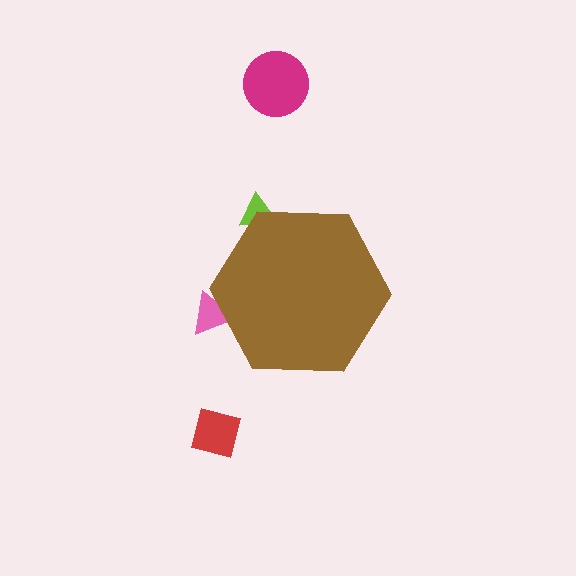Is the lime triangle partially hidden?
Yes, the lime triangle is partially hidden behind the brown hexagon.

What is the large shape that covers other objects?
A brown hexagon.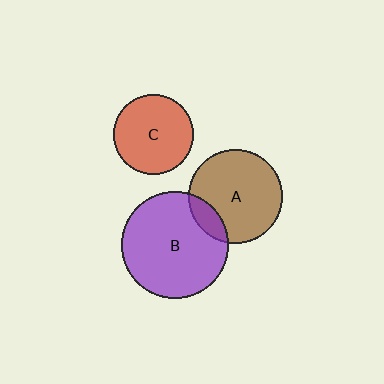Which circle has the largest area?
Circle B (purple).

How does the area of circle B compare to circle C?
Approximately 1.8 times.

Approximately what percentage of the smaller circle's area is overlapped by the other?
Approximately 15%.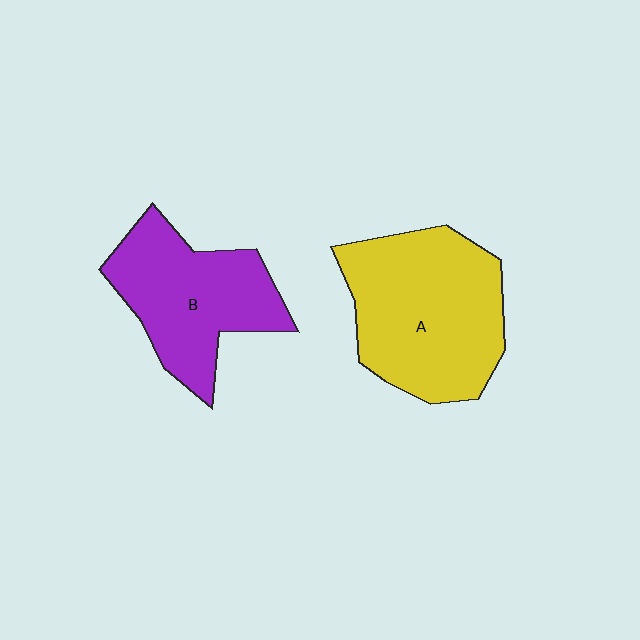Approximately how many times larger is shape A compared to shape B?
Approximately 1.3 times.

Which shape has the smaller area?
Shape B (purple).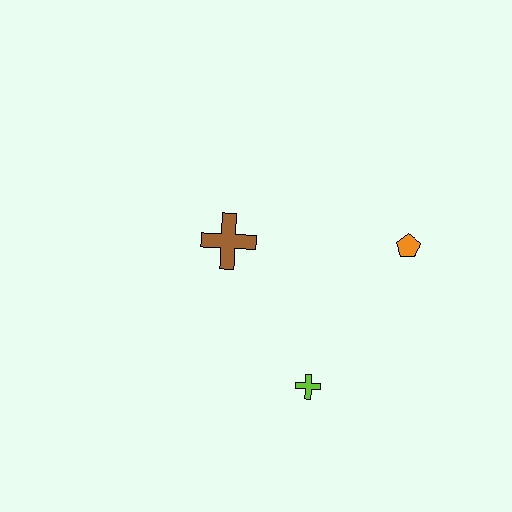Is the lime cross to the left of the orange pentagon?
Yes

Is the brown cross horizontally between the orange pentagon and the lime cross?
No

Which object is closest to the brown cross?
The lime cross is closest to the brown cross.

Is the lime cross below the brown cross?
Yes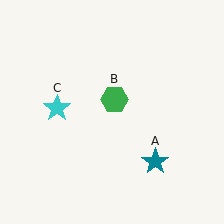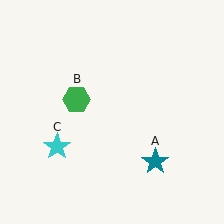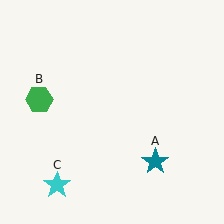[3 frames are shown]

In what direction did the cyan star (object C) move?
The cyan star (object C) moved down.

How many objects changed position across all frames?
2 objects changed position: green hexagon (object B), cyan star (object C).